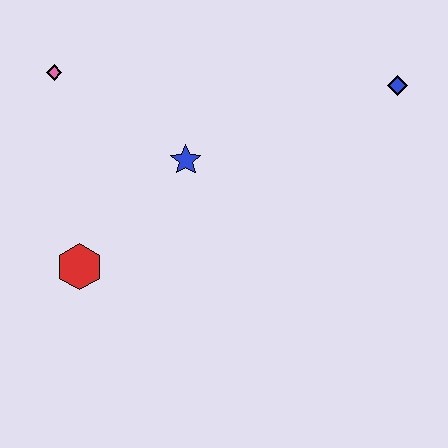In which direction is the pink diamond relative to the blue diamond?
The pink diamond is to the left of the blue diamond.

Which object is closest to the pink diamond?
The blue star is closest to the pink diamond.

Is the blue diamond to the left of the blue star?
No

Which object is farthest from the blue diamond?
The red hexagon is farthest from the blue diamond.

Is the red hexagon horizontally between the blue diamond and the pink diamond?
Yes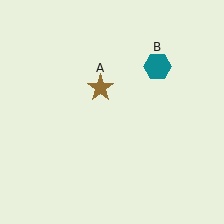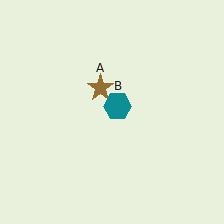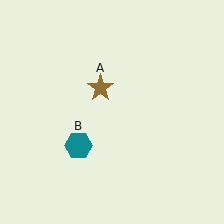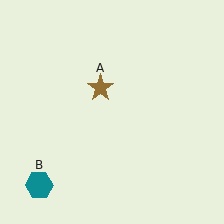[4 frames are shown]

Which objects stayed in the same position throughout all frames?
Brown star (object A) remained stationary.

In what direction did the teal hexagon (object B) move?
The teal hexagon (object B) moved down and to the left.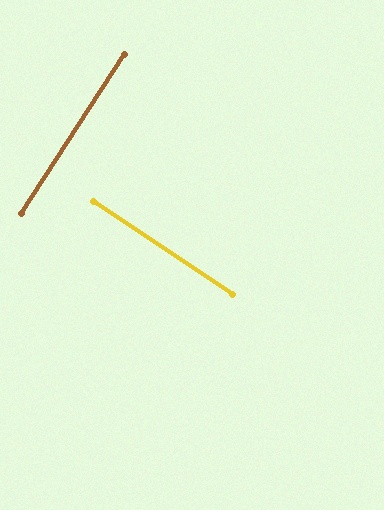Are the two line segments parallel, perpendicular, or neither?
Perpendicular — they meet at approximately 89°.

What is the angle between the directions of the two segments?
Approximately 89 degrees.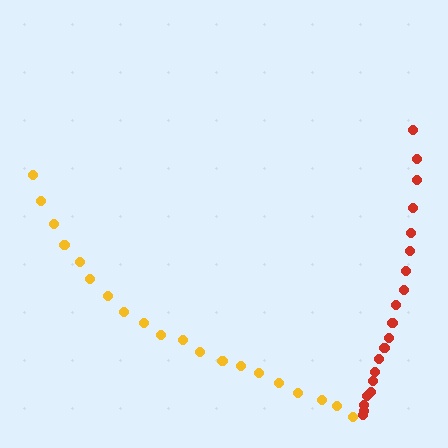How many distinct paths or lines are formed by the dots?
There are 2 distinct paths.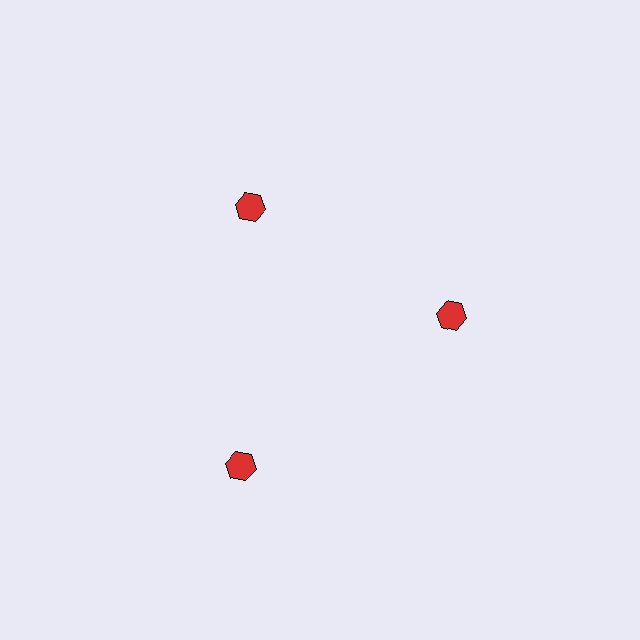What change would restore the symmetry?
The symmetry would be restored by moving it inward, back onto the ring so that all 3 hexagons sit at equal angles and equal distance from the center.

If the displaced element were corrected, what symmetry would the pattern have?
It would have 3-fold rotational symmetry — the pattern would map onto itself every 120 degrees.